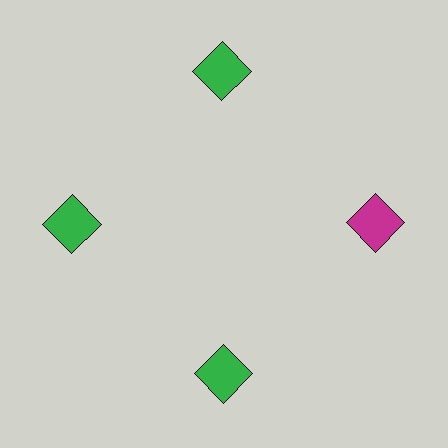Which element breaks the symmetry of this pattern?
The magenta square at roughly the 3 o'clock position breaks the symmetry. All other shapes are green squares.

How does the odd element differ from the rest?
It has a different color: magenta instead of green.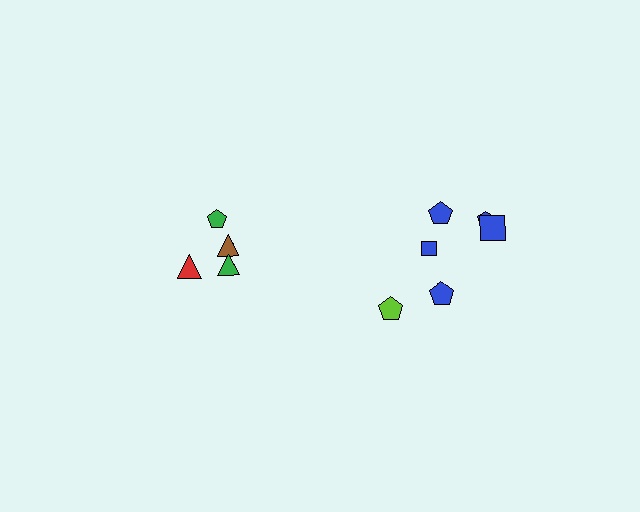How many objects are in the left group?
There are 4 objects.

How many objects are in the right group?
There are 6 objects.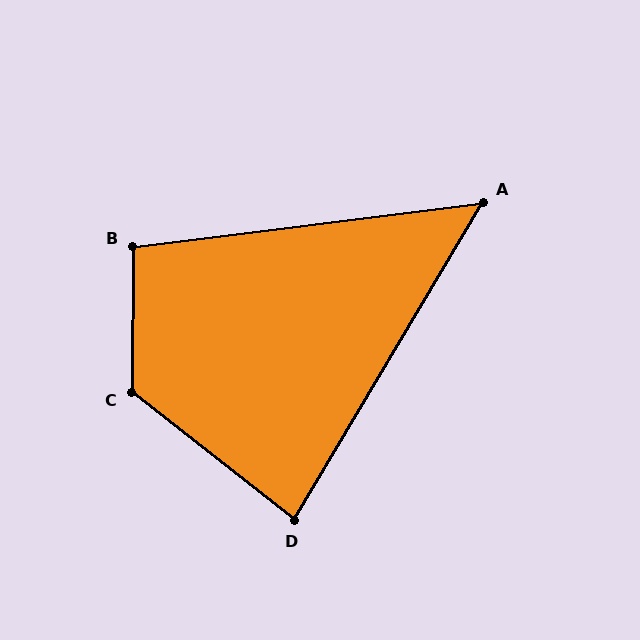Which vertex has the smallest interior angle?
A, at approximately 52 degrees.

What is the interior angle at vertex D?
Approximately 83 degrees (acute).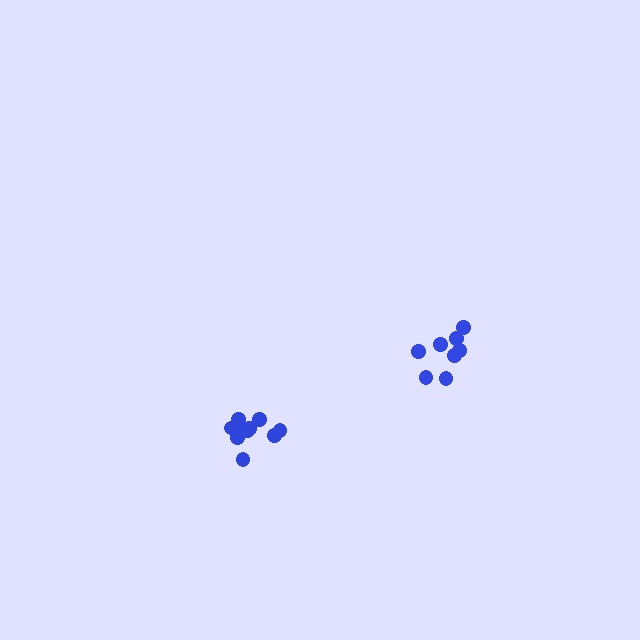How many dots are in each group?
Group 1: 8 dots, Group 2: 10 dots (18 total).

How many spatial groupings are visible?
There are 2 spatial groupings.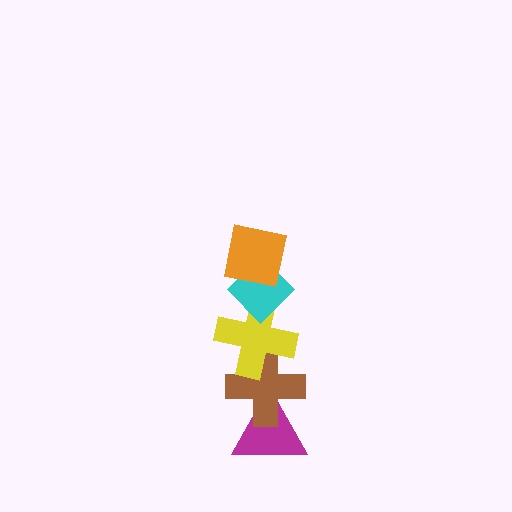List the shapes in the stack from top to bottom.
From top to bottom: the orange square, the cyan diamond, the yellow cross, the brown cross, the magenta triangle.